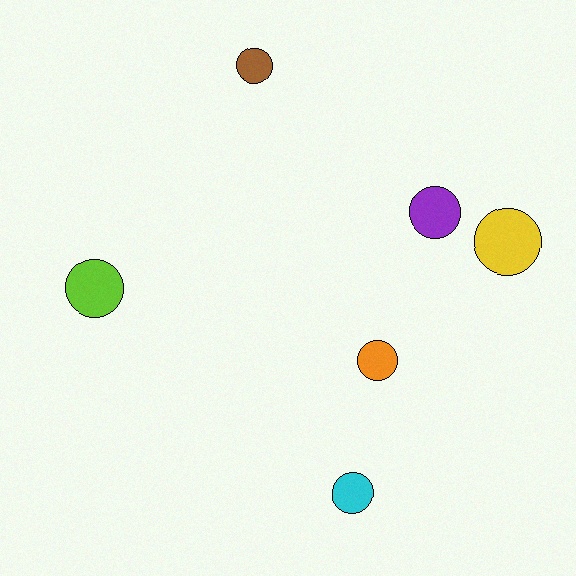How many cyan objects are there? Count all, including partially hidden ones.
There is 1 cyan object.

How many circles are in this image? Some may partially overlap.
There are 6 circles.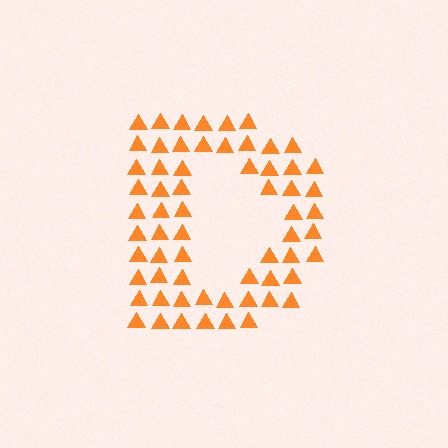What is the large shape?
The large shape is the letter D.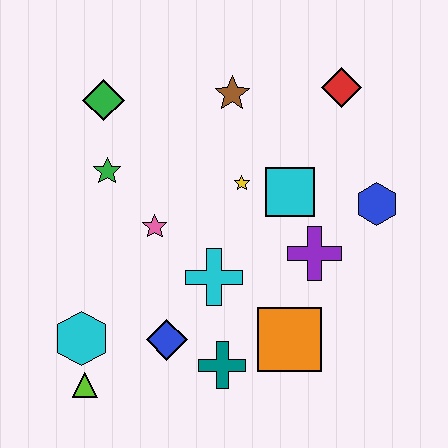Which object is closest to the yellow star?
The cyan square is closest to the yellow star.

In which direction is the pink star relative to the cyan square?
The pink star is to the left of the cyan square.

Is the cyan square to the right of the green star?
Yes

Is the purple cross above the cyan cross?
Yes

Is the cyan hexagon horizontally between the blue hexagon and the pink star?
No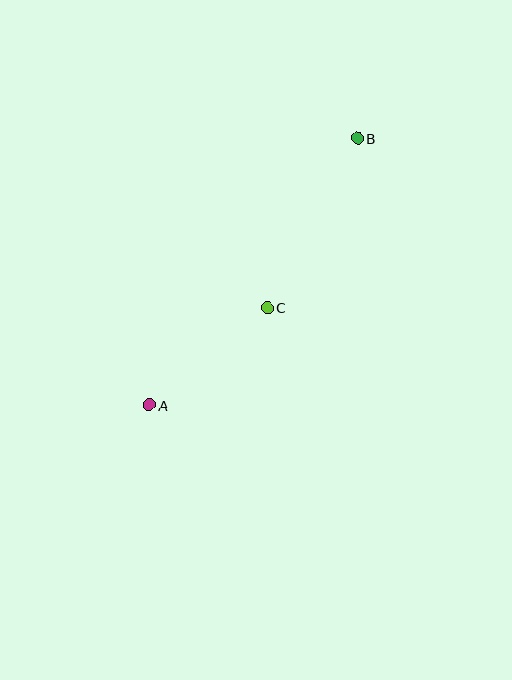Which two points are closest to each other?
Points A and C are closest to each other.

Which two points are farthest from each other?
Points A and B are farthest from each other.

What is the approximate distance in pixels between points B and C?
The distance between B and C is approximately 192 pixels.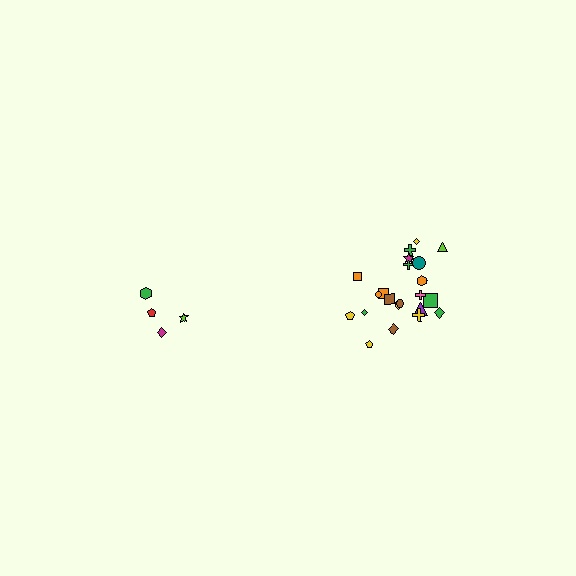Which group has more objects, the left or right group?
The right group.